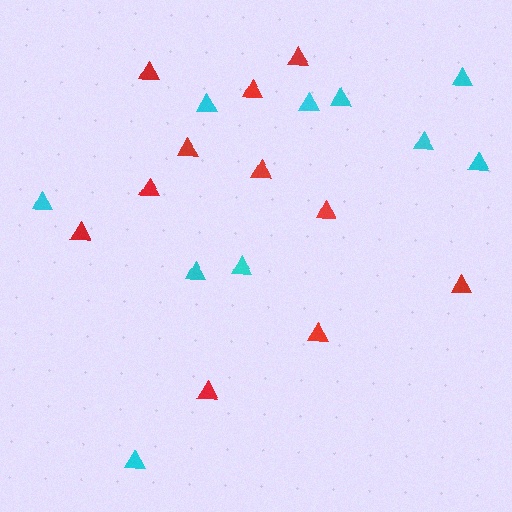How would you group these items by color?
There are 2 groups: one group of cyan triangles (10) and one group of red triangles (11).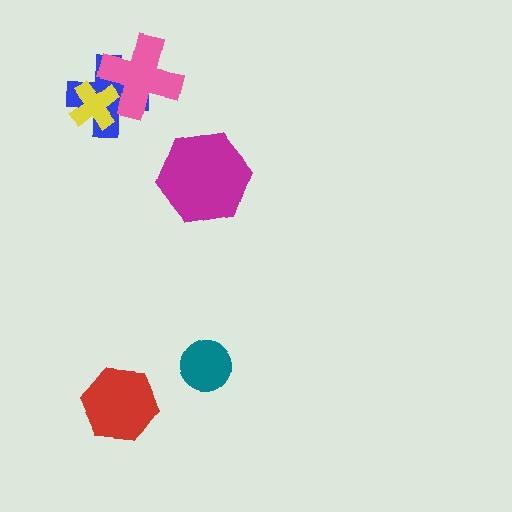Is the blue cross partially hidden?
Yes, it is partially covered by another shape.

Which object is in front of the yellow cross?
The pink cross is in front of the yellow cross.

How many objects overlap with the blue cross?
2 objects overlap with the blue cross.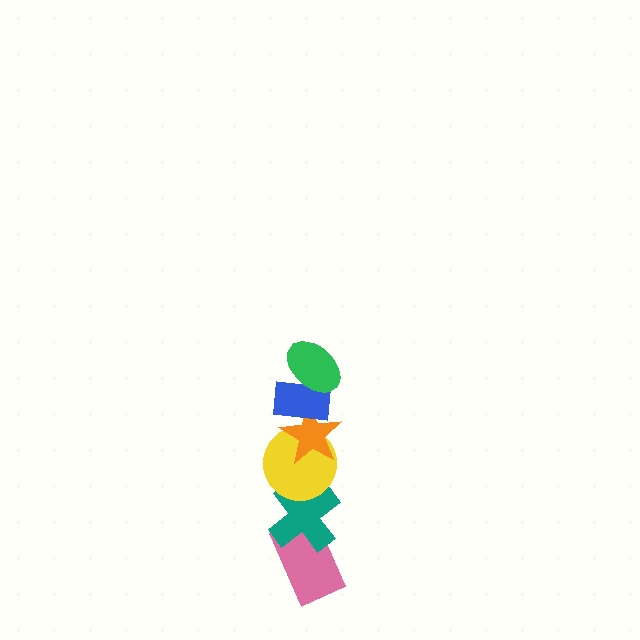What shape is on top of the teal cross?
The yellow circle is on top of the teal cross.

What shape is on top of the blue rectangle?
The green ellipse is on top of the blue rectangle.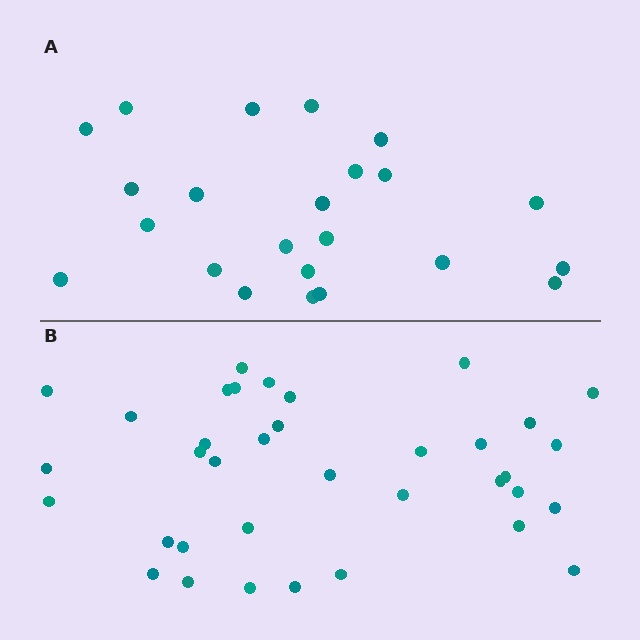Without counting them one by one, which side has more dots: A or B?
Region B (the bottom region) has more dots.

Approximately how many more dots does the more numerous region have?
Region B has approximately 15 more dots than region A.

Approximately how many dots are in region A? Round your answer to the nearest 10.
About 20 dots. (The exact count is 23, which rounds to 20.)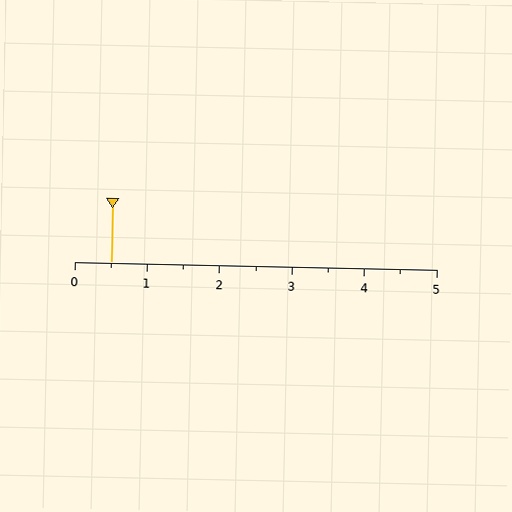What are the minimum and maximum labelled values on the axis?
The axis runs from 0 to 5.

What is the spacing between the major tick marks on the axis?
The major ticks are spaced 1 apart.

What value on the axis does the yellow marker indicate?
The marker indicates approximately 0.5.